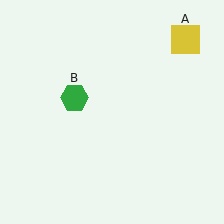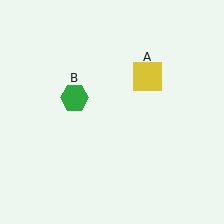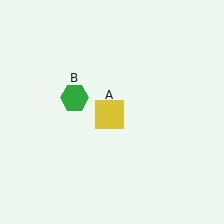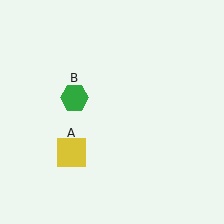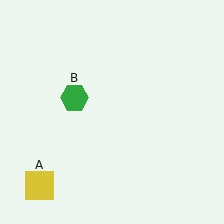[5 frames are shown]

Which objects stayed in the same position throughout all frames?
Green hexagon (object B) remained stationary.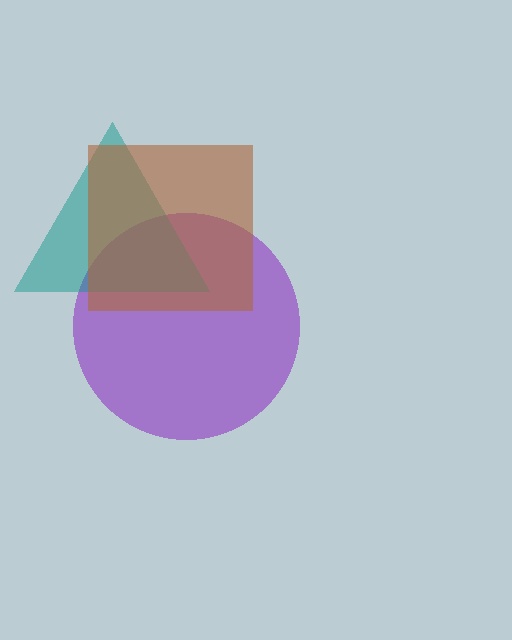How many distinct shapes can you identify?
There are 3 distinct shapes: a purple circle, a teal triangle, a brown square.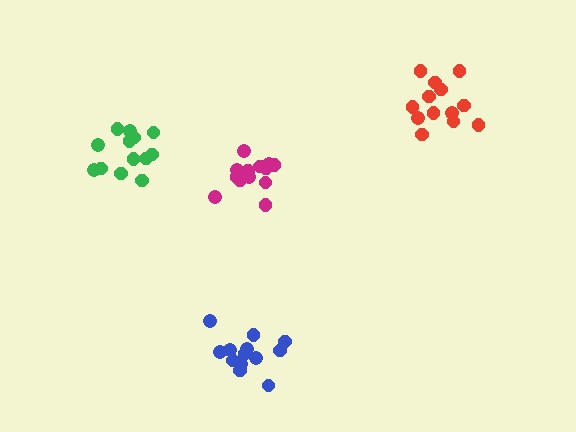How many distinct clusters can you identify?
There are 4 distinct clusters.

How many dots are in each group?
Group 1: 13 dots, Group 2: 13 dots, Group 3: 13 dots, Group 4: 13 dots (52 total).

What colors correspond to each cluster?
The clusters are colored: magenta, green, blue, red.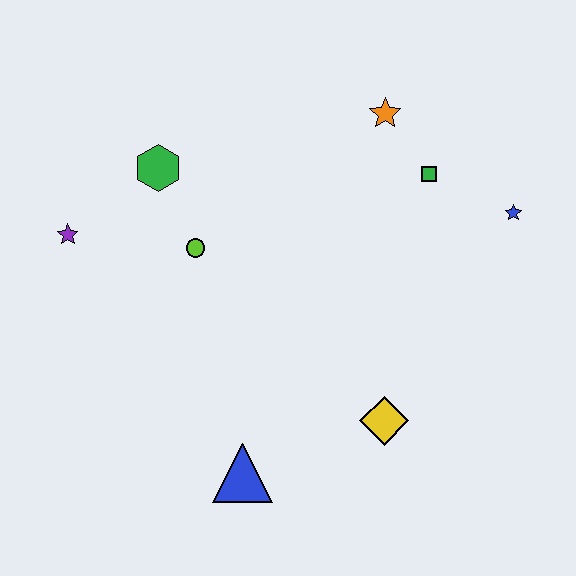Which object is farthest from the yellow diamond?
The purple star is farthest from the yellow diamond.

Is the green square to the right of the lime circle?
Yes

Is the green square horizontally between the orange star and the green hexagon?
No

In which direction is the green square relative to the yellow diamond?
The green square is above the yellow diamond.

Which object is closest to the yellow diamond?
The blue triangle is closest to the yellow diamond.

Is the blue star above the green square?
No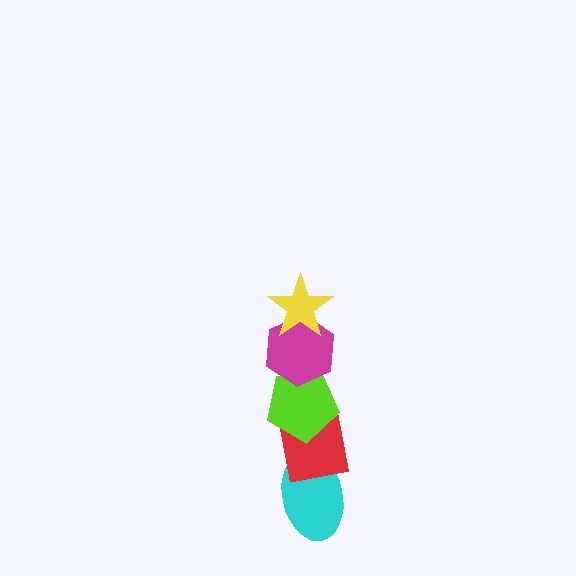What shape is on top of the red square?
The lime pentagon is on top of the red square.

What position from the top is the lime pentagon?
The lime pentagon is 3rd from the top.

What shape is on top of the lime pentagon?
The magenta hexagon is on top of the lime pentagon.